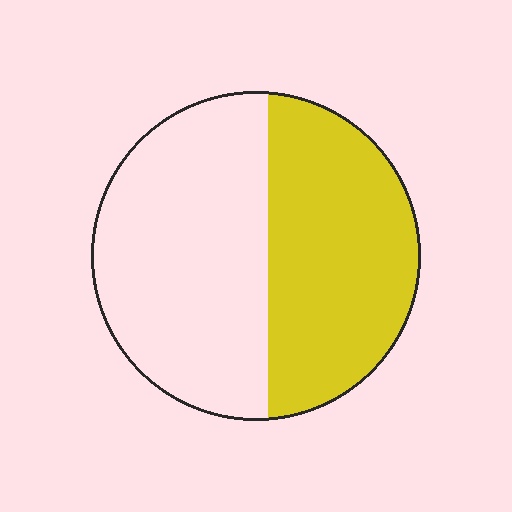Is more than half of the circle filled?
No.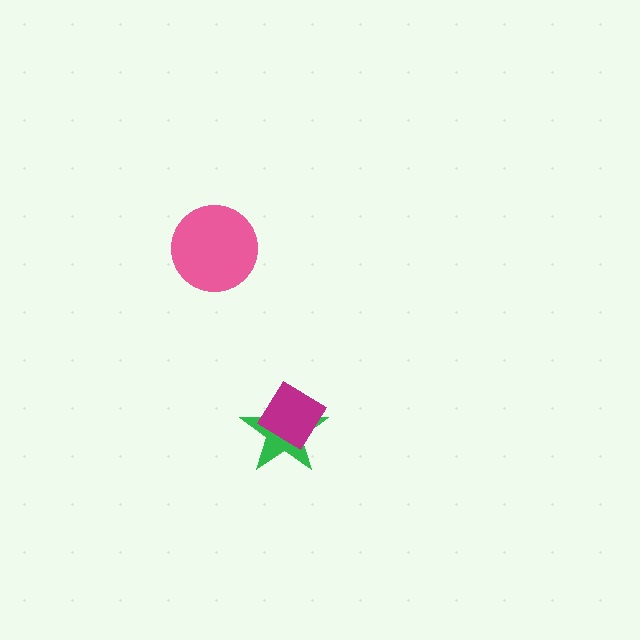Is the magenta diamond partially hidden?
No, no other shape covers it.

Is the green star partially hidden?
Yes, it is partially covered by another shape.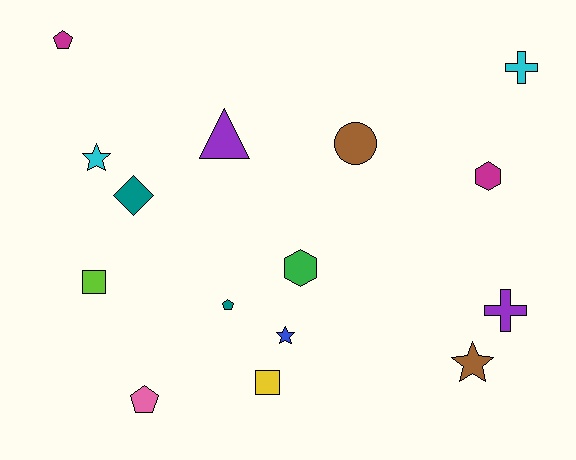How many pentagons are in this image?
There are 3 pentagons.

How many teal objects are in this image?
There are 2 teal objects.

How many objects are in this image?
There are 15 objects.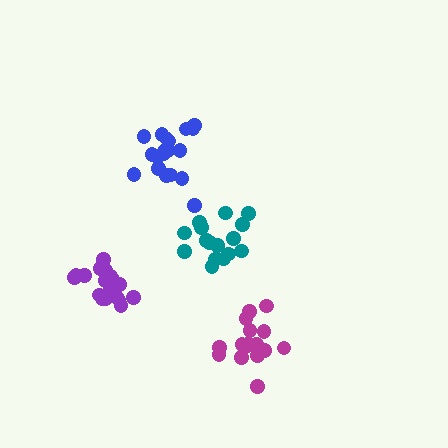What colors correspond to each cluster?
The clusters are colored: teal, magenta, blue, purple.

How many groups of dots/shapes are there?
There are 4 groups.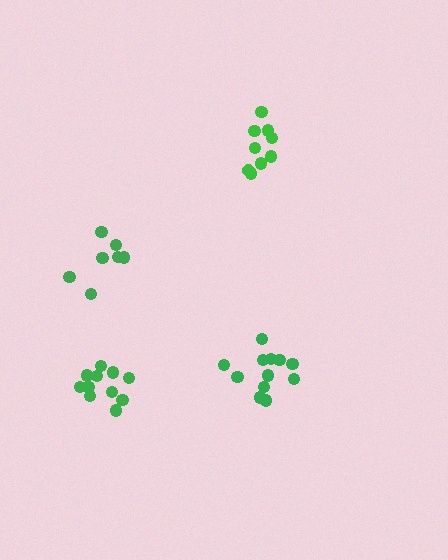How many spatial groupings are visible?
There are 4 spatial groupings.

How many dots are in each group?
Group 1: 12 dots, Group 2: 10 dots, Group 3: 11 dots, Group 4: 7 dots (40 total).